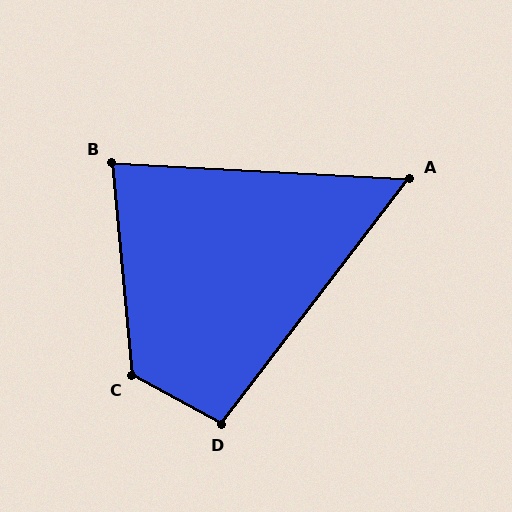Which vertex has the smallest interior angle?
A, at approximately 56 degrees.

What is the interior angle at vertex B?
Approximately 81 degrees (acute).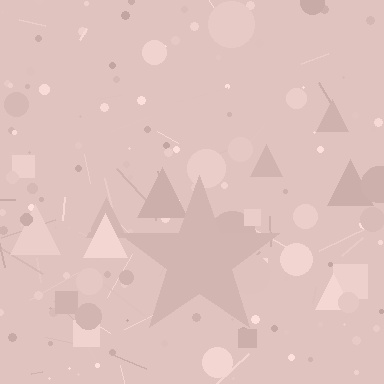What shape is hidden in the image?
A star is hidden in the image.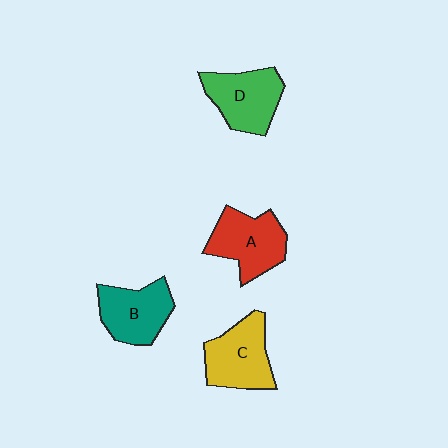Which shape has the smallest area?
Shape B (teal).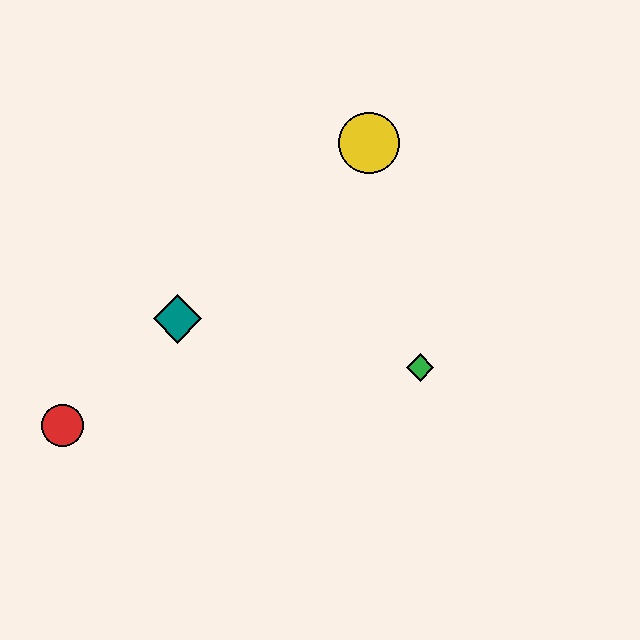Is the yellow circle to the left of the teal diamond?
No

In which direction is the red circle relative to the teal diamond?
The red circle is to the left of the teal diamond.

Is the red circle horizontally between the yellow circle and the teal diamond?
No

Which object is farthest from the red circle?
The yellow circle is farthest from the red circle.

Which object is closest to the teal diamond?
The red circle is closest to the teal diamond.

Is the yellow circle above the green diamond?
Yes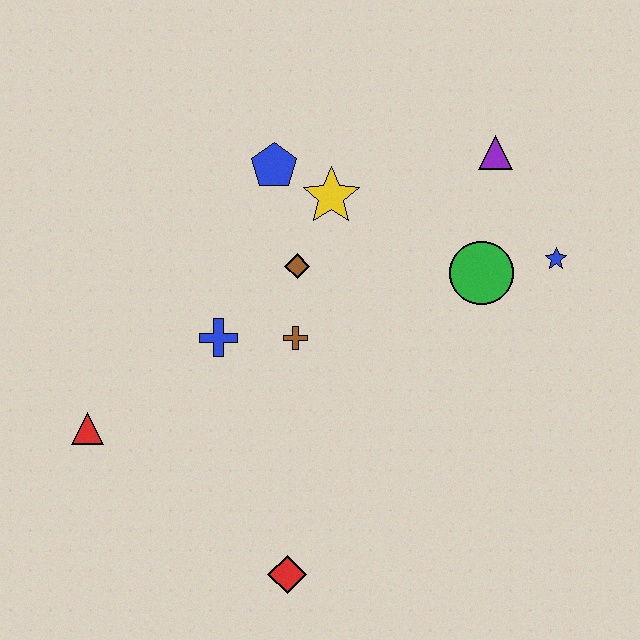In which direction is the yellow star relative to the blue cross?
The yellow star is above the blue cross.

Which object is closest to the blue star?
The green circle is closest to the blue star.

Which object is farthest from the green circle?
The red triangle is farthest from the green circle.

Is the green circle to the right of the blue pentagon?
Yes